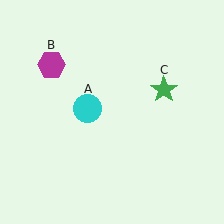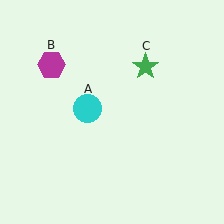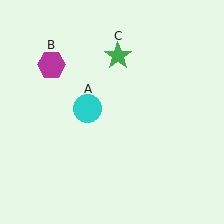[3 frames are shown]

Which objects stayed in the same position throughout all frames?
Cyan circle (object A) and magenta hexagon (object B) remained stationary.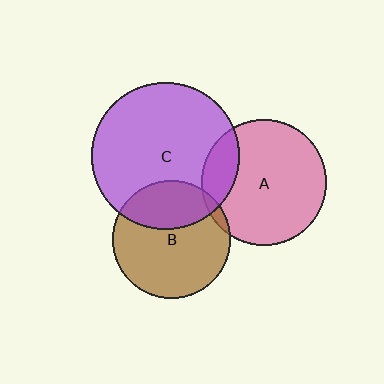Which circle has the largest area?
Circle C (purple).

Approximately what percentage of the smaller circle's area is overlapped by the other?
Approximately 15%.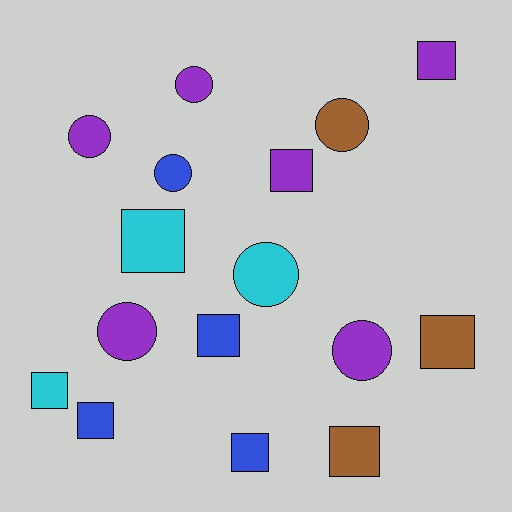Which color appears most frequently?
Purple, with 6 objects.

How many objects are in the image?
There are 16 objects.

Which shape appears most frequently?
Square, with 9 objects.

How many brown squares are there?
There are 2 brown squares.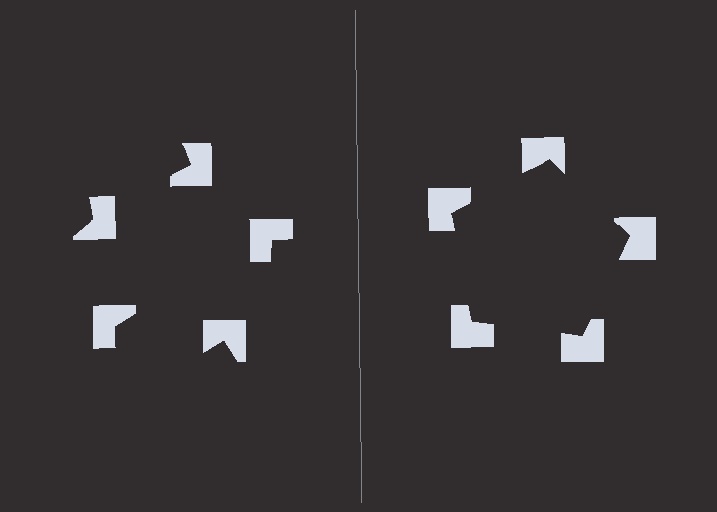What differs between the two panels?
The notched squares are positioned identically on both sides; only the wedge orientations differ. On the right they align to a pentagon; on the left they are misaligned.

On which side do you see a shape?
An illusory pentagon appears on the right side. On the left side the wedge cuts are rotated, so no coherent shape forms.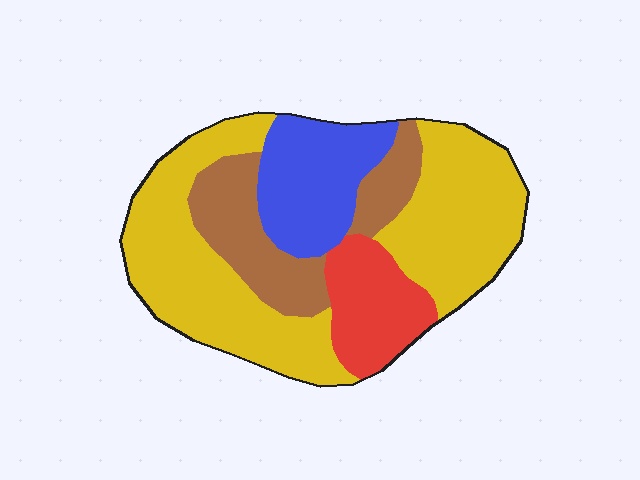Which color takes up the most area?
Yellow, at roughly 50%.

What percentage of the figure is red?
Red covers about 15% of the figure.